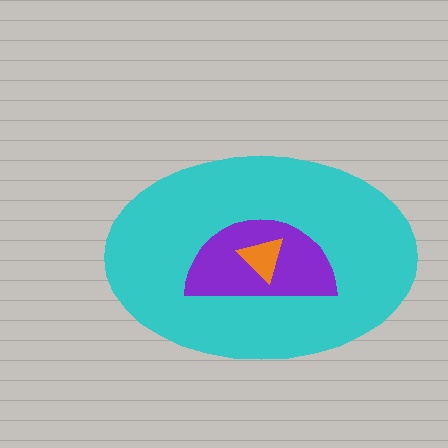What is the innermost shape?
The orange triangle.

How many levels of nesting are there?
3.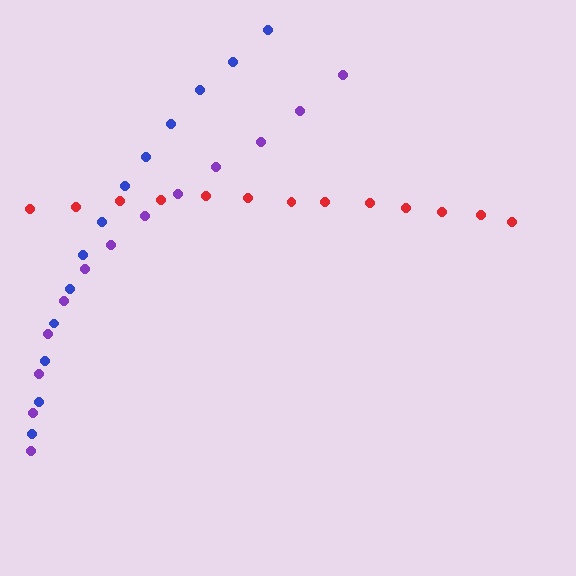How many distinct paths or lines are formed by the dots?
There are 3 distinct paths.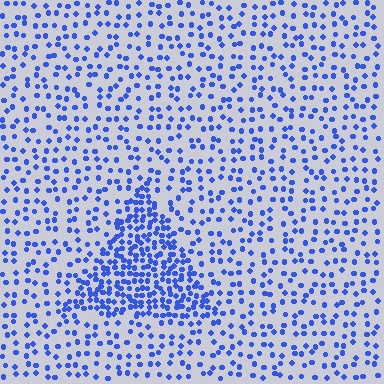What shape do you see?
I see a triangle.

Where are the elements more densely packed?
The elements are more densely packed inside the triangle boundary.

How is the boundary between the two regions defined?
The boundary is defined by a change in element density (approximately 2.4x ratio). All elements are the same color, size, and shape.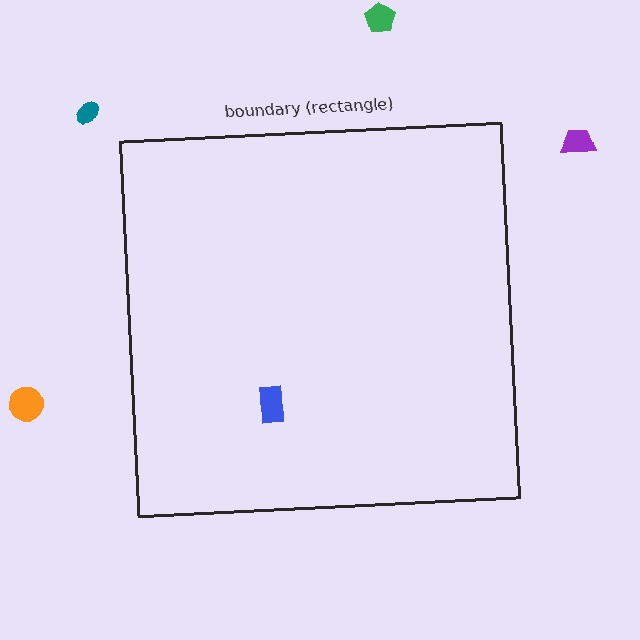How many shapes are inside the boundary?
1 inside, 4 outside.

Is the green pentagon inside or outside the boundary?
Outside.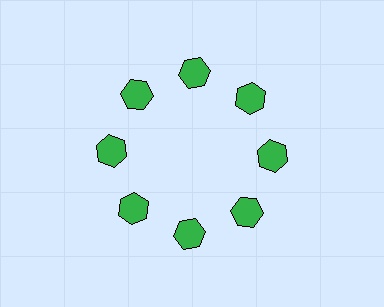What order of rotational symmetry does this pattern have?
This pattern has 8-fold rotational symmetry.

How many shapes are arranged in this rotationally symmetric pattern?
There are 8 shapes, arranged in 8 groups of 1.